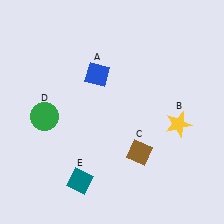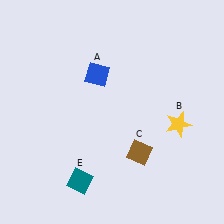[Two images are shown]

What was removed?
The green circle (D) was removed in Image 2.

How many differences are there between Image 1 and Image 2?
There is 1 difference between the two images.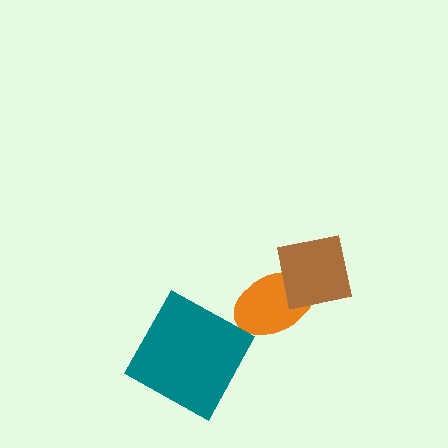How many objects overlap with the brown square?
1 object overlaps with the brown square.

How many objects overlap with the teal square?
0 objects overlap with the teal square.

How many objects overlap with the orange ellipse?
1 object overlaps with the orange ellipse.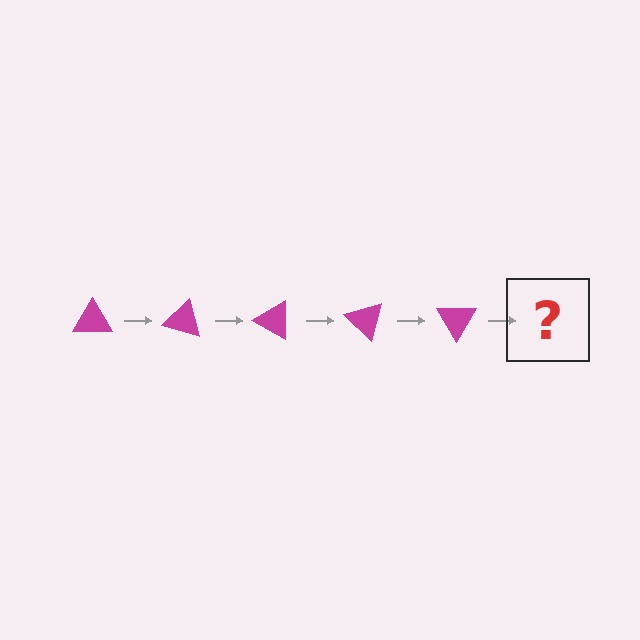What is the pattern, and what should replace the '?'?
The pattern is that the triangle rotates 15 degrees each step. The '?' should be a magenta triangle rotated 75 degrees.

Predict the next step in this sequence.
The next step is a magenta triangle rotated 75 degrees.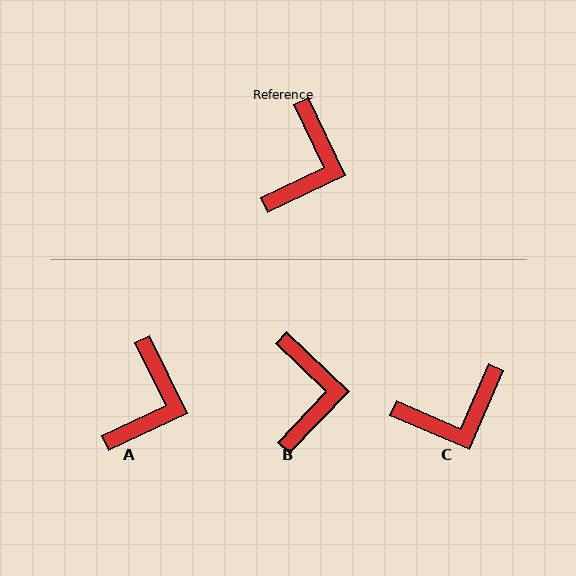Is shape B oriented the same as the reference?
No, it is off by about 21 degrees.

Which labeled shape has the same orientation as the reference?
A.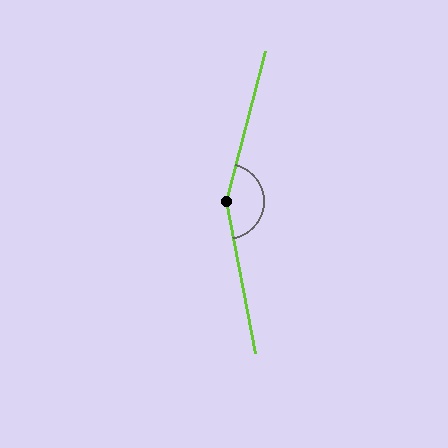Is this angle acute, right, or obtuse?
It is obtuse.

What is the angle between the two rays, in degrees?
Approximately 154 degrees.